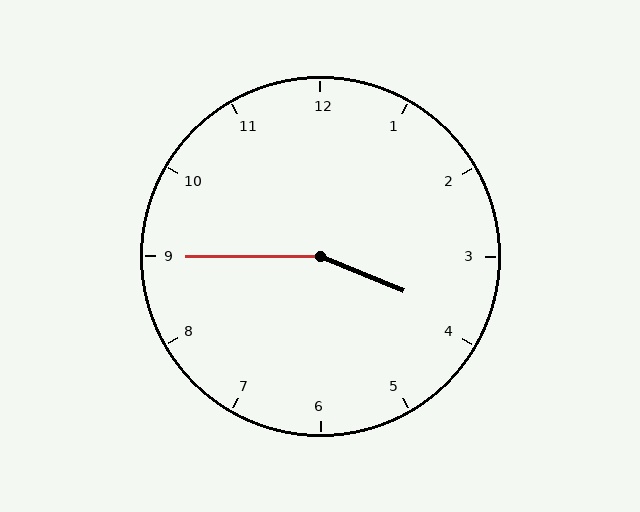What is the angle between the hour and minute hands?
Approximately 158 degrees.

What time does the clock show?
3:45.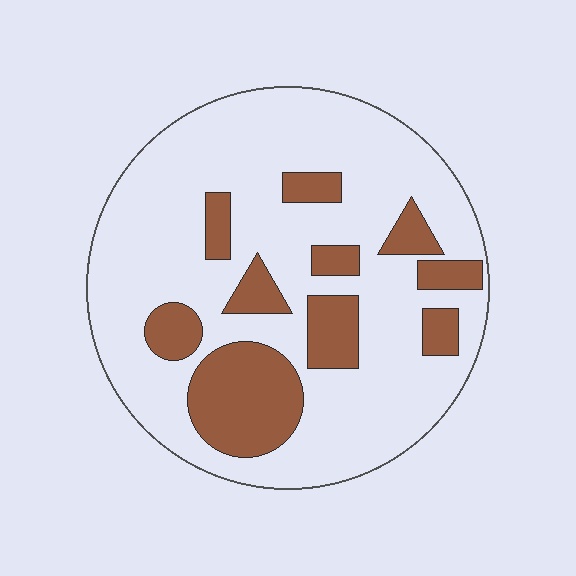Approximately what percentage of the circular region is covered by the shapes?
Approximately 25%.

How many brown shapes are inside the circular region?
10.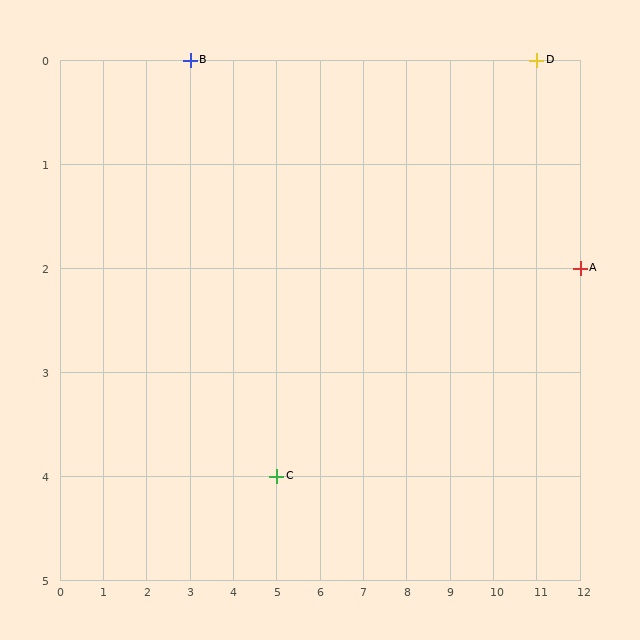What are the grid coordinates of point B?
Point B is at grid coordinates (3, 0).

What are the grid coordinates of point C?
Point C is at grid coordinates (5, 4).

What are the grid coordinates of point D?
Point D is at grid coordinates (11, 0).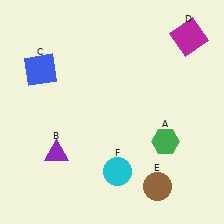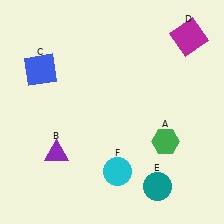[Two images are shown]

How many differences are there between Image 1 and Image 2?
There is 1 difference between the two images.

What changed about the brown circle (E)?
In Image 1, E is brown. In Image 2, it changed to teal.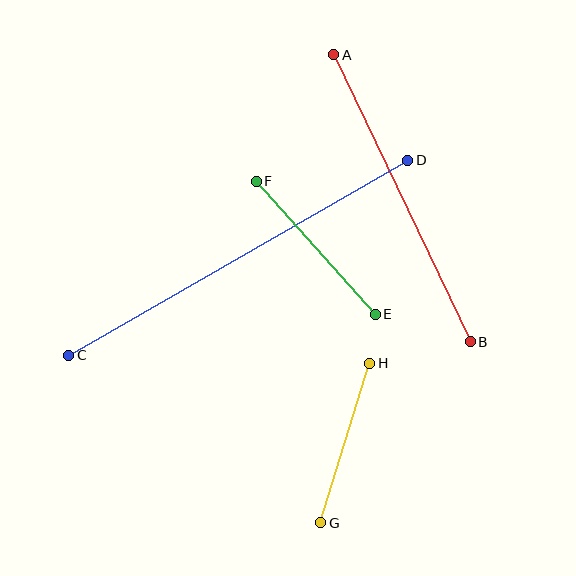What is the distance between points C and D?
The distance is approximately 391 pixels.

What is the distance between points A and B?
The distance is approximately 318 pixels.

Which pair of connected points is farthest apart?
Points C and D are farthest apart.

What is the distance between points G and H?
The distance is approximately 167 pixels.